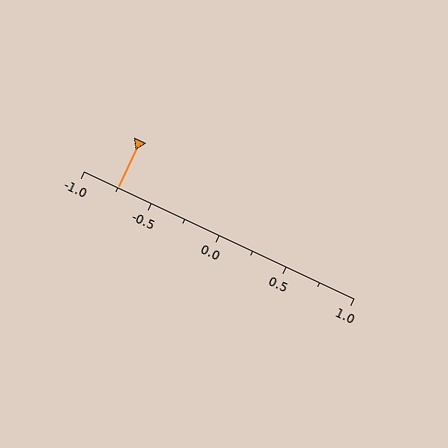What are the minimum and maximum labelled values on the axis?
The axis runs from -1.0 to 1.0.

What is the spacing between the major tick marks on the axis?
The major ticks are spaced 0.5 apart.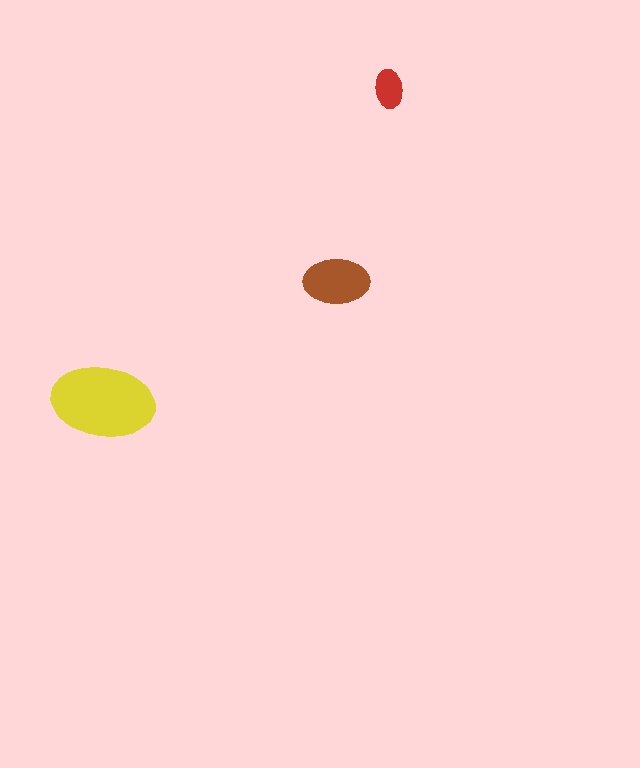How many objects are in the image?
There are 3 objects in the image.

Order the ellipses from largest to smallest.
the yellow one, the brown one, the red one.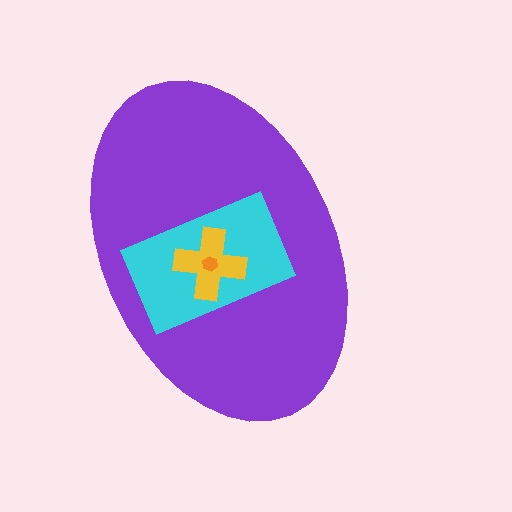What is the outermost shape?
The purple ellipse.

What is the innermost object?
The orange hexagon.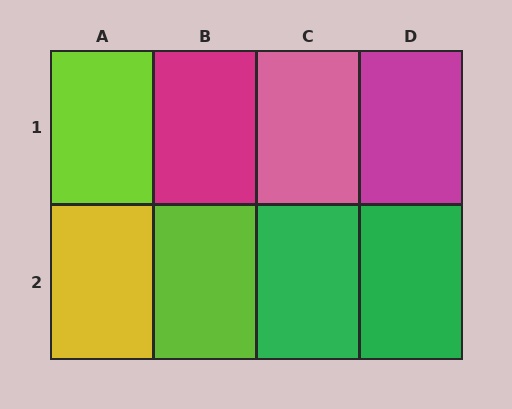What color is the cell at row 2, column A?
Yellow.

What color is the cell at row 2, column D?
Green.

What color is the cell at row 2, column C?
Green.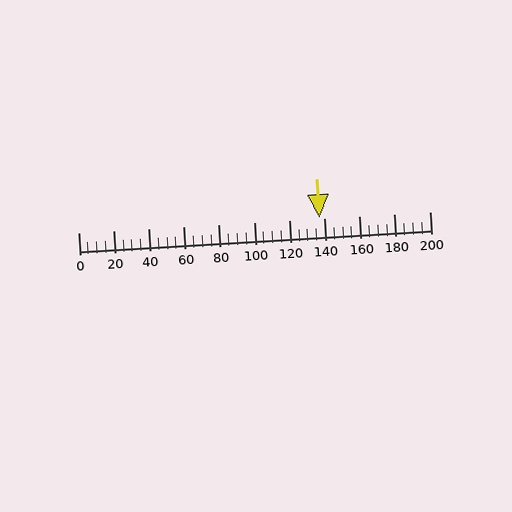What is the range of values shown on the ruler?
The ruler shows values from 0 to 200.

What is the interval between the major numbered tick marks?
The major tick marks are spaced 20 units apart.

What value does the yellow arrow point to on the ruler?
The yellow arrow points to approximately 137.